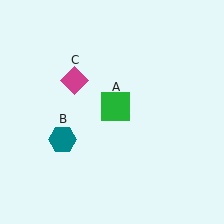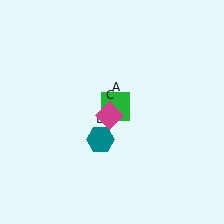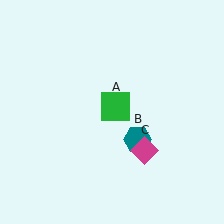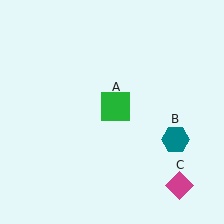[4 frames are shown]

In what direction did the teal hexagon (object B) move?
The teal hexagon (object B) moved right.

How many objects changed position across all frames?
2 objects changed position: teal hexagon (object B), magenta diamond (object C).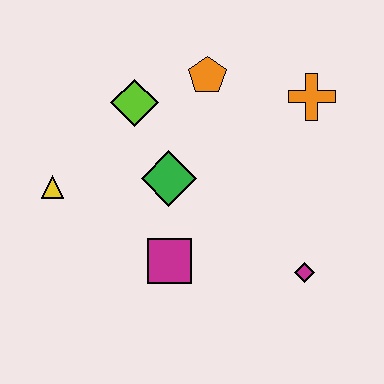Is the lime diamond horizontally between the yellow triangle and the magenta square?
Yes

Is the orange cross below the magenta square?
No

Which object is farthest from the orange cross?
The yellow triangle is farthest from the orange cross.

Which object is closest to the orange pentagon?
The lime diamond is closest to the orange pentagon.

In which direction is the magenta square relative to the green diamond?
The magenta square is below the green diamond.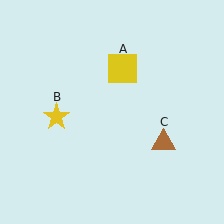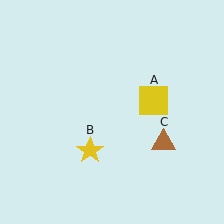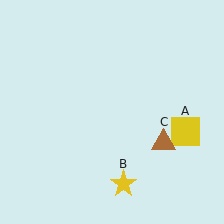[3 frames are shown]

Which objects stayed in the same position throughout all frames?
Brown triangle (object C) remained stationary.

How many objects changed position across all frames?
2 objects changed position: yellow square (object A), yellow star (object B).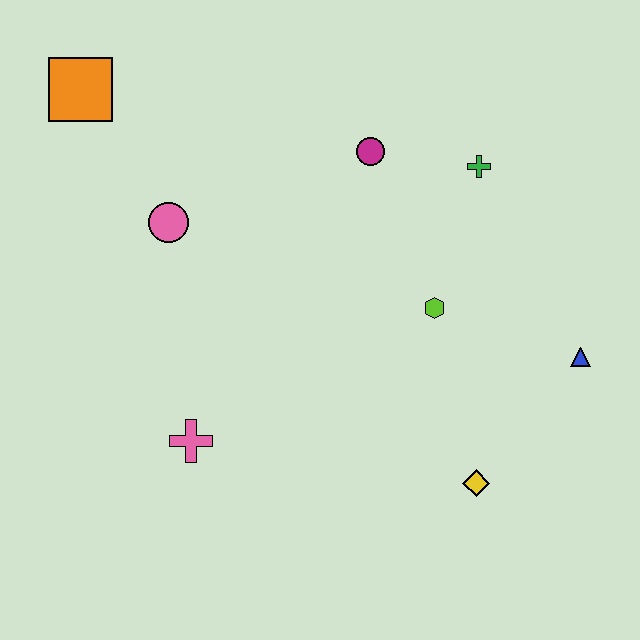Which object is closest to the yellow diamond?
The blue triangle is closest to the yellow diamond.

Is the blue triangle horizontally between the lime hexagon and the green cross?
No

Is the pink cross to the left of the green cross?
Yes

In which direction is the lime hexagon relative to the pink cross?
The lime hexagon is to the right of the pink cross.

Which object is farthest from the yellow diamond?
The orange square is farthest from the yellow diamond.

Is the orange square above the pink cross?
Yes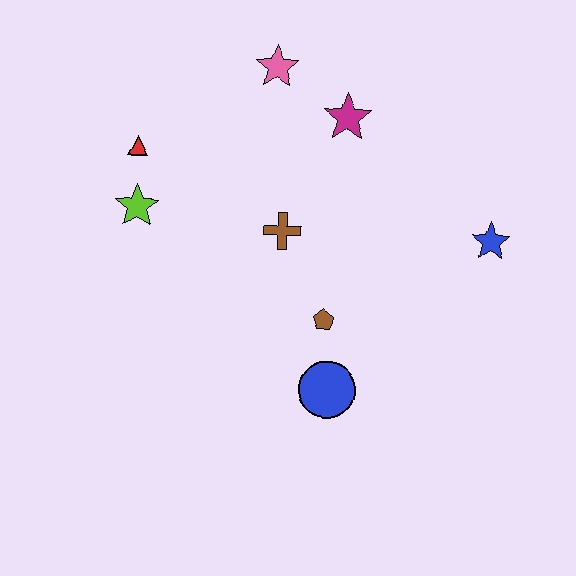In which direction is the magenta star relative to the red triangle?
The magenta star is to the right of the red triangle.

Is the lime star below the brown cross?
No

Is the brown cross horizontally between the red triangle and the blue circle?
Yes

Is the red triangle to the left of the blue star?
Yes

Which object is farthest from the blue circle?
The pink star is farthest from the blue circle.